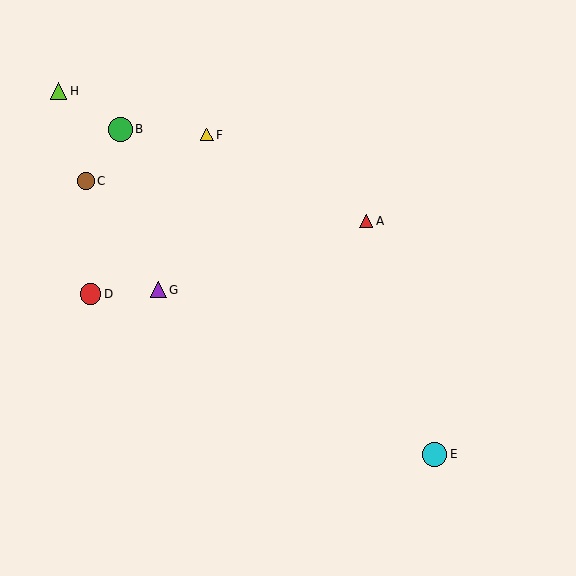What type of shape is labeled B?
Shape B is a green circle.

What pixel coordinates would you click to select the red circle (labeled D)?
Click at (91, 294) to select the red circle D.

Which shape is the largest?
The green circle (labeled B) is the largest.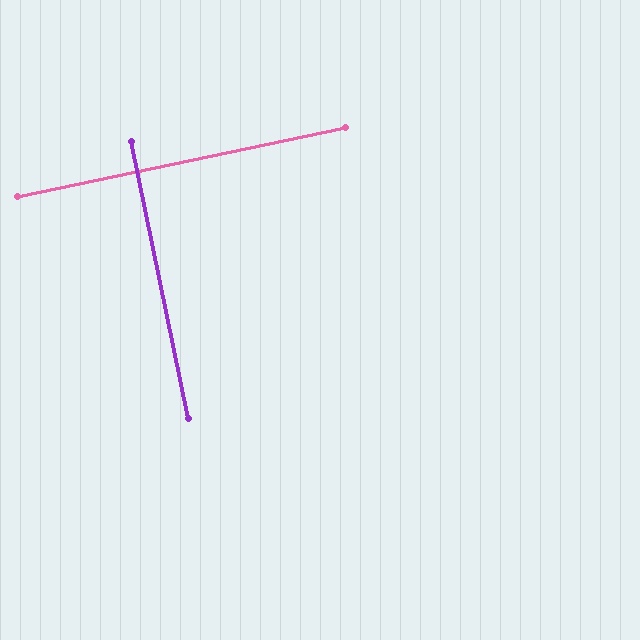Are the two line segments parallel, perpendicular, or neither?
Perpendicular — they meet at approximately 90°.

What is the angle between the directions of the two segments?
Approximately 90 degrees.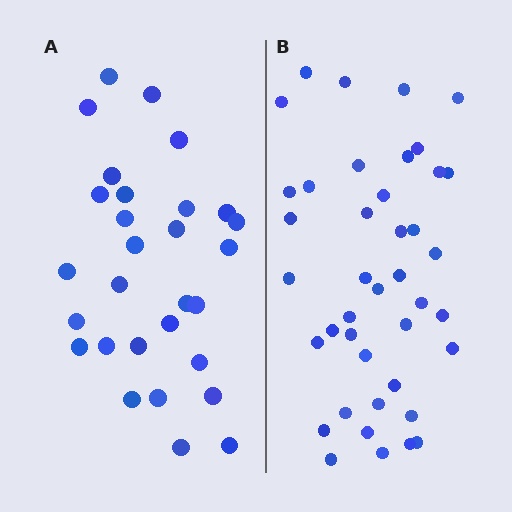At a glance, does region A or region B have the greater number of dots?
Region B (the right region) has more dots.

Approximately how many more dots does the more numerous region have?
Region B has roughly 12 or so more dots than region A.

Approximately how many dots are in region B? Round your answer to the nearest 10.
About 40 dots. (The exact count is 41, which rounds to 40.)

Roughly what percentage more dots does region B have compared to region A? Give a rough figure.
About 40% more.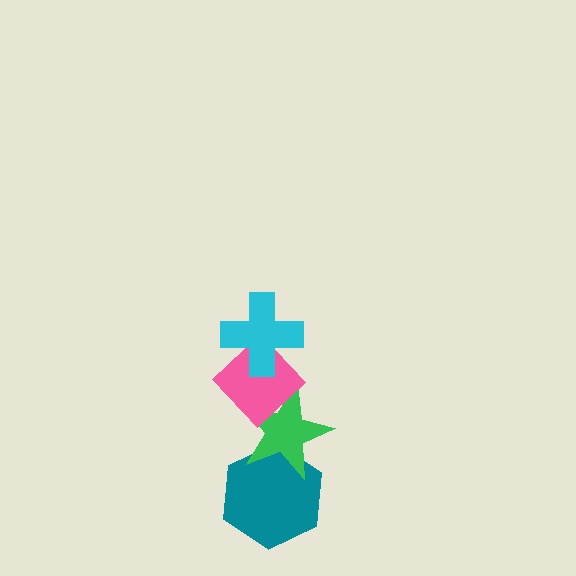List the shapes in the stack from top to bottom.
From top to bottom: the cyan cross, the pink diamond, the green star, the teal hexagon.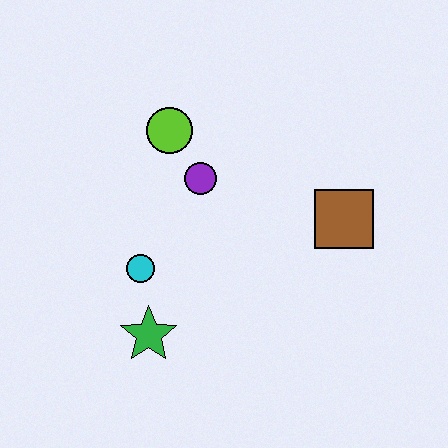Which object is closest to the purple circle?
The lime circle is closest to the purple circle.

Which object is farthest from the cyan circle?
The brown square is farthest from the cyan circle.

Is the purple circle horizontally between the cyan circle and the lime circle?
No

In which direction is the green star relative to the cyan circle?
The green star is below the cyan circle.